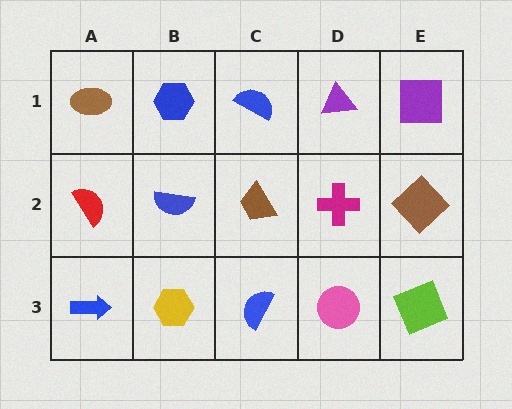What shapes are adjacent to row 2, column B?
A blue hexagon (row 1, column B), a yellow hexagon (row 3, column B), a red semicircle (row 2, column A), a brown trapezoid (row 2, column C).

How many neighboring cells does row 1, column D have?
3.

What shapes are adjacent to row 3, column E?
A brown diamond (row 2, column E), a pink circle (row 3, column D).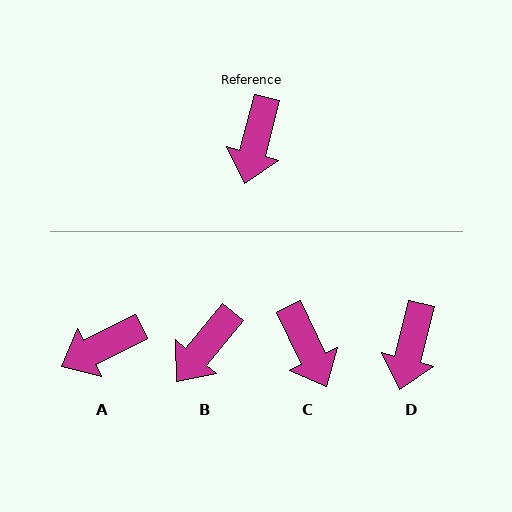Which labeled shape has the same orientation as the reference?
D.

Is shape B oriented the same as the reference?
No, it is off by about 25 degrees.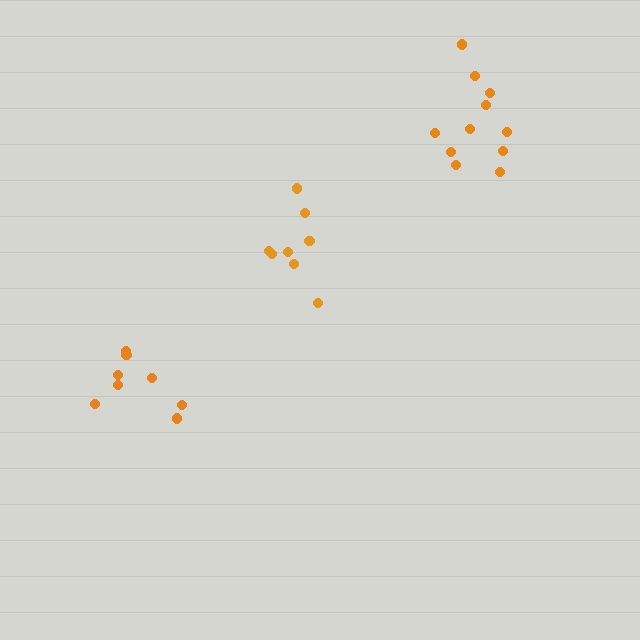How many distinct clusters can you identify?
There are 3 distinct clusters.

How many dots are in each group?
Group 1: 8 dots, Group 2: 8 dots, Group 3: 11 dots (27 total).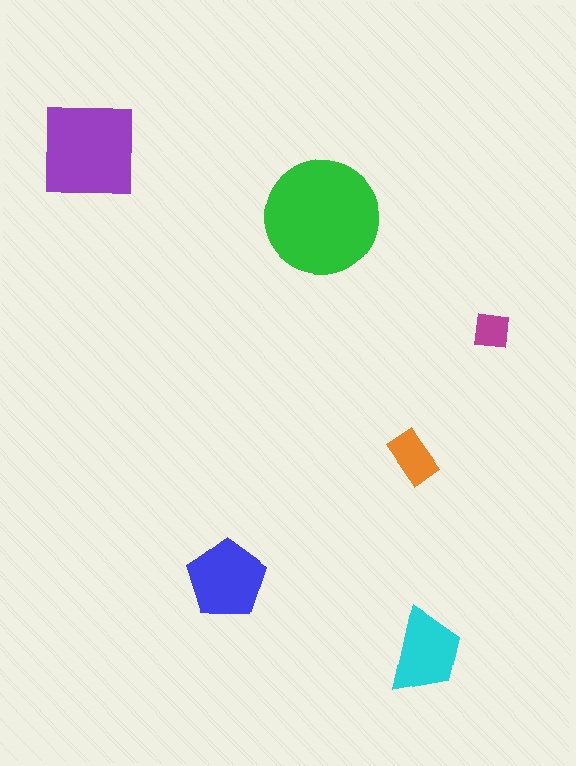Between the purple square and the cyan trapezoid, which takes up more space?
The purple square.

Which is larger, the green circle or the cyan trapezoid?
The green circle.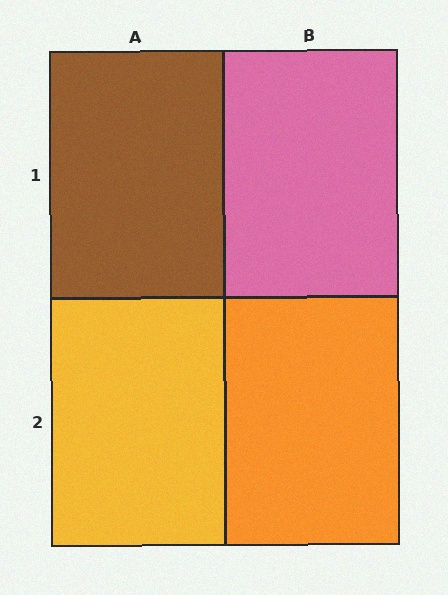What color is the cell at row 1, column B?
Pink.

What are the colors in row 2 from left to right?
Yellow, orange.